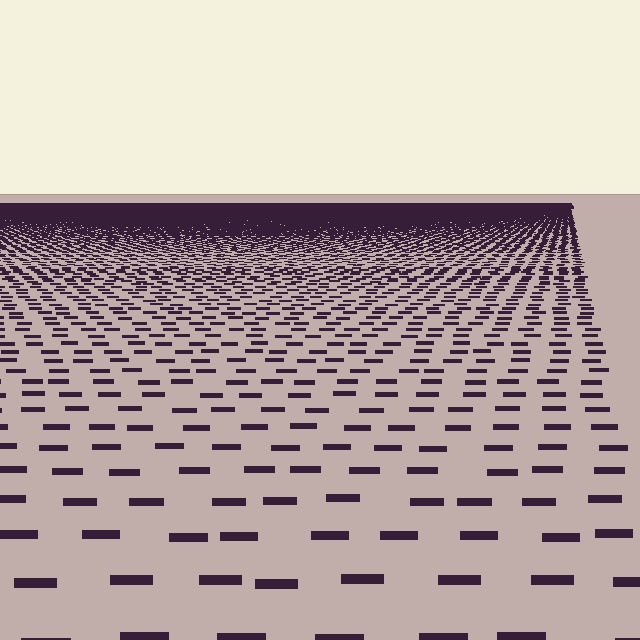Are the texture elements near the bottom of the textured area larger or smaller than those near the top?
Larger. Near the bottom, elements are closer to the viewer and appear at a bigger on-screen size.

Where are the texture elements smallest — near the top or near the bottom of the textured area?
Near the top.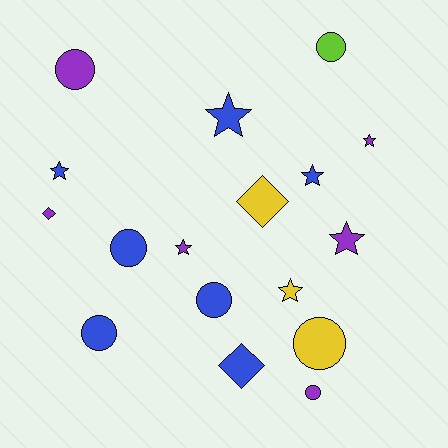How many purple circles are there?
There are 2 purple circles.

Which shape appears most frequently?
Star, with 7 objects.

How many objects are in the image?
There are 17 objects.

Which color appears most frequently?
Blue, with 7 objects.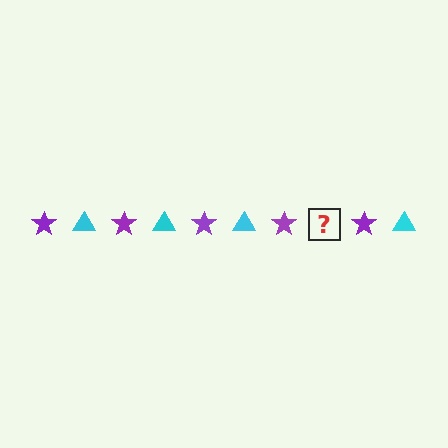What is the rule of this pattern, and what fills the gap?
The rule is that the pattern alternates between purple star and cyan triangle. The gap should be filled with a cyan triangle.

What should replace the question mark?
The question mark should be replaced with a cyan triangle.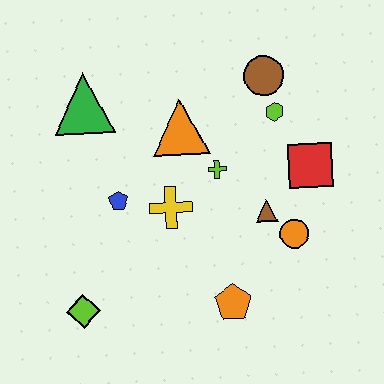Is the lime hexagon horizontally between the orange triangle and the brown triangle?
No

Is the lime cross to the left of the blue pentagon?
No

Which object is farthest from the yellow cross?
The brown circle is farthest from the yellow cross.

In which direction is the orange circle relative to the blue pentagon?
The orange circle is to the right of the blue pentagon.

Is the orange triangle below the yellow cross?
No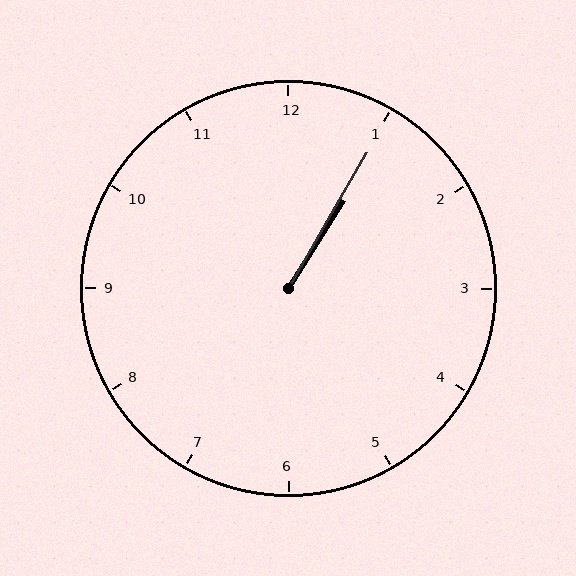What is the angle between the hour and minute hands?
Approximately 2 degrees.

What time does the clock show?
1:05.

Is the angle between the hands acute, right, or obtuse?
It is acute.